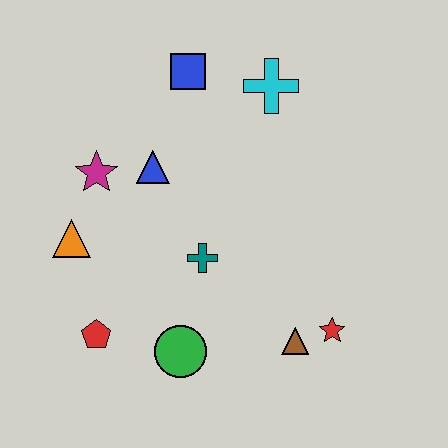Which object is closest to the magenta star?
The blue triangle is closest to the magenta star.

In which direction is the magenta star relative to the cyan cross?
The magenta star is to the left of the cyan cross.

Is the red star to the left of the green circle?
No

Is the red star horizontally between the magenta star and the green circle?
No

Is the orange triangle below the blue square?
Yes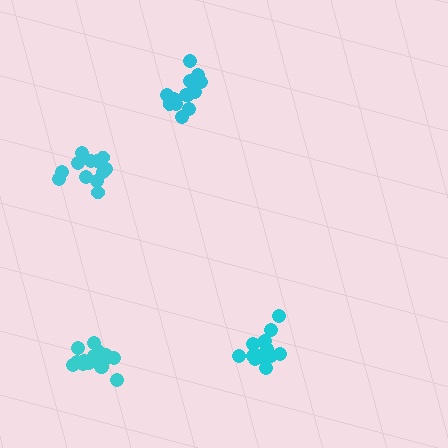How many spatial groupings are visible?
There are 4 spatial groupings.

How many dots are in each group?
Group 1: 15 dots, Group 2: 14 dots, Group 3: 12 dots, Group 4: 18 dots (59 total).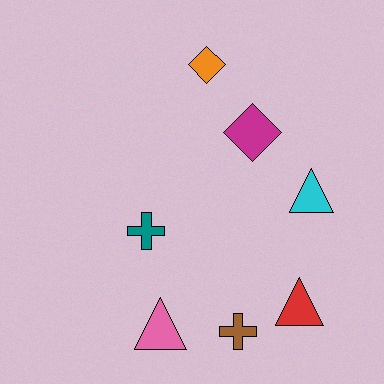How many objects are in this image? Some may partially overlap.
There are 7 objects.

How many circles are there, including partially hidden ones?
There are no circles.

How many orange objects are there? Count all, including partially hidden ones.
There is 1 orange object.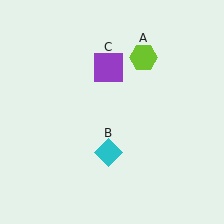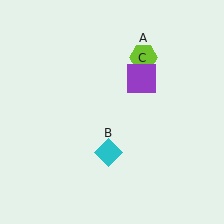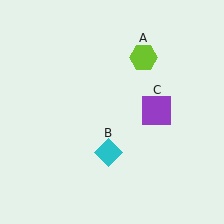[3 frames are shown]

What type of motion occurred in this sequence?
The purple square (object C) rotated clockwise around the center of the scene.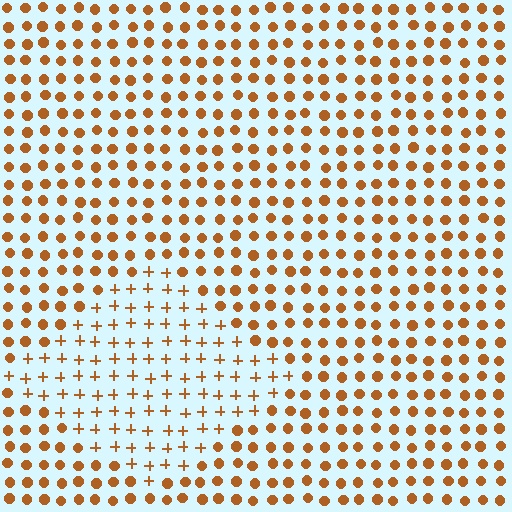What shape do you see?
I see a diamond.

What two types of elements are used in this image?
The image uses plus signs inside the diamond region and circles outside it.